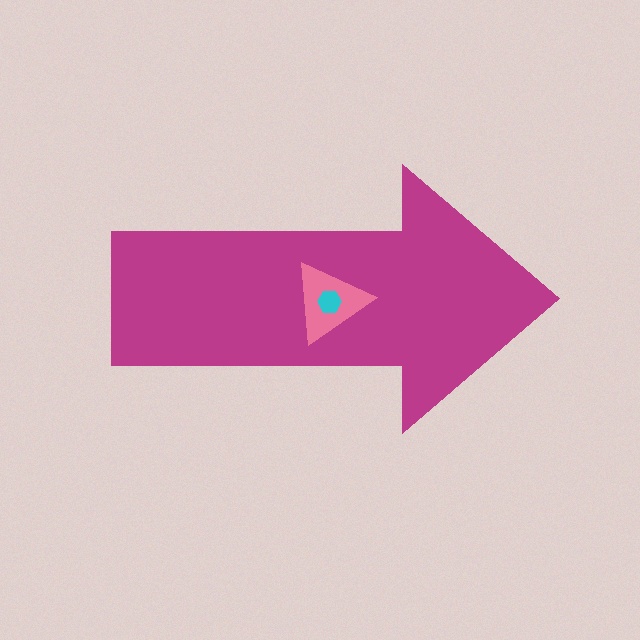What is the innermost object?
The cyan hexagon.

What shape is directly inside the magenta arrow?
The pink triangle.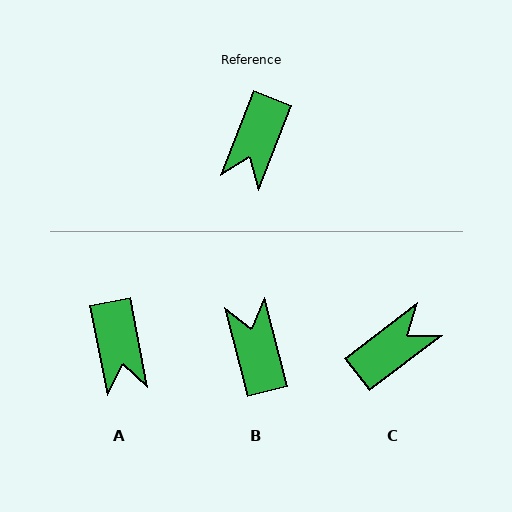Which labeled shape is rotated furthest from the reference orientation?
C, about 149 degrees away.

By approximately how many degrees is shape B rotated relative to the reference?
Approximately 144 degrees clockwise.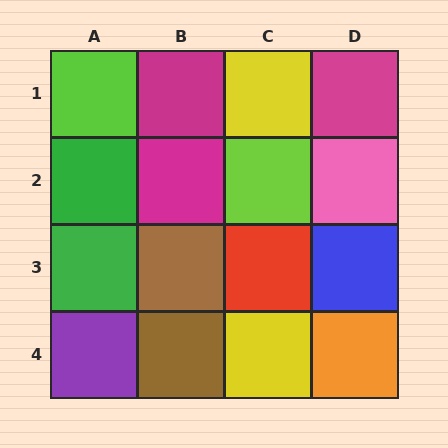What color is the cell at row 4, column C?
Yellow.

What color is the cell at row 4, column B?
Brown.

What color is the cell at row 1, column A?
Lime.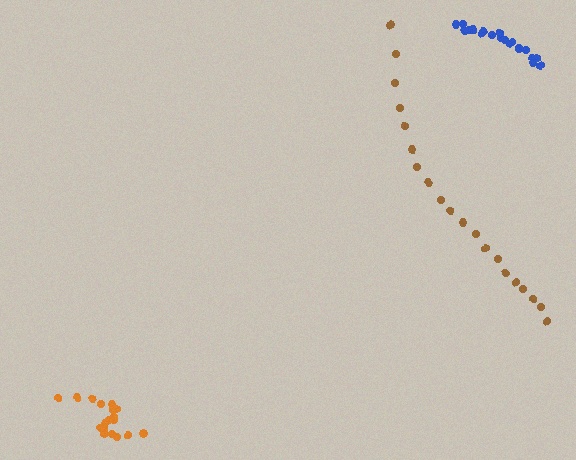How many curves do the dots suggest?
There are 3 distinct paths.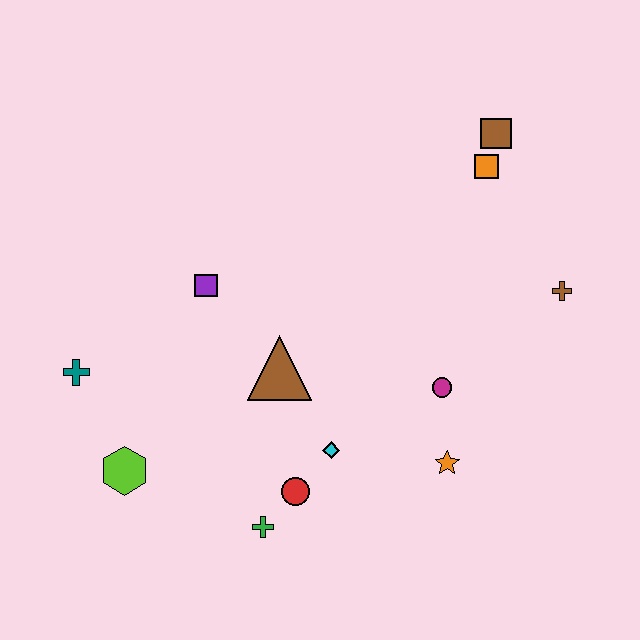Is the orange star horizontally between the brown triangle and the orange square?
Yes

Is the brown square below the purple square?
No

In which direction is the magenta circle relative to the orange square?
The magenta circle is below the orange square.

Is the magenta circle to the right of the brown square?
No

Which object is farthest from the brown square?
The lime hexagon is farthest from the brown square.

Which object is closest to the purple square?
The brown triangle is closest to the purple square.